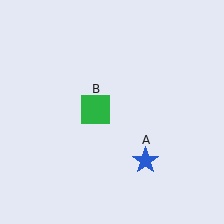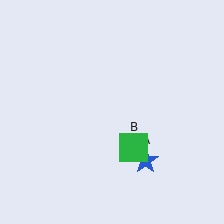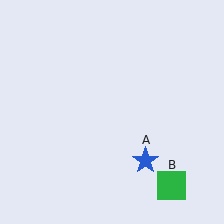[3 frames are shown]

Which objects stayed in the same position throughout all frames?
Blue star (object A) remained stationary.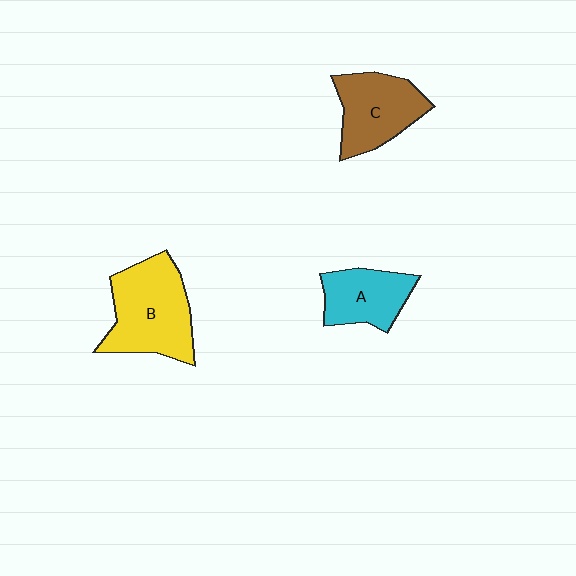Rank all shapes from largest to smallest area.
From largest to smallest: B (yellow), C (brown), A (cyan).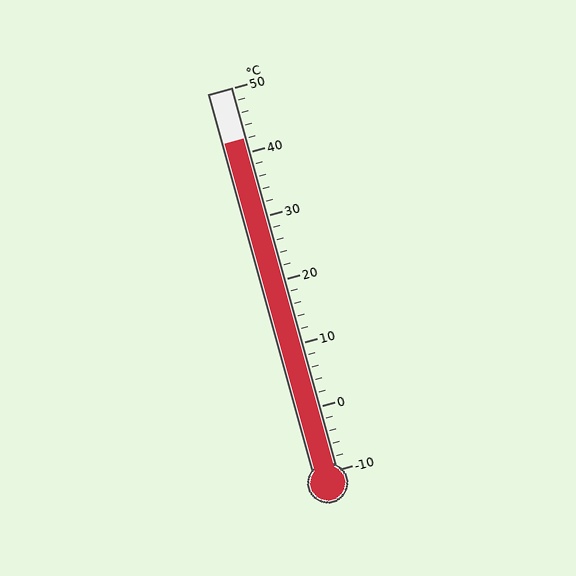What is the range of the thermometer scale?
The thermometer scale ranges from -10°C to 50°C.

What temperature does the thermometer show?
The thermometer shows approximately 42°C.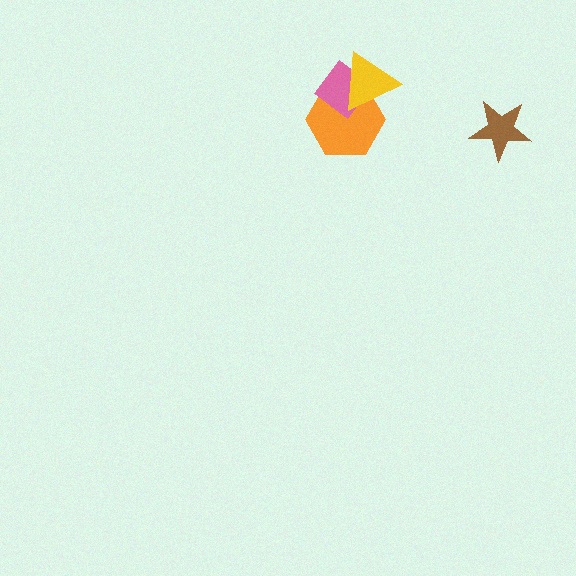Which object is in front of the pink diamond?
The yellow triangle is in front of the pink diamond.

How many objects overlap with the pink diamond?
2 objects overlap with the pink diamond.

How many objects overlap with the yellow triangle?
2 objects overlap with the yellow triangle.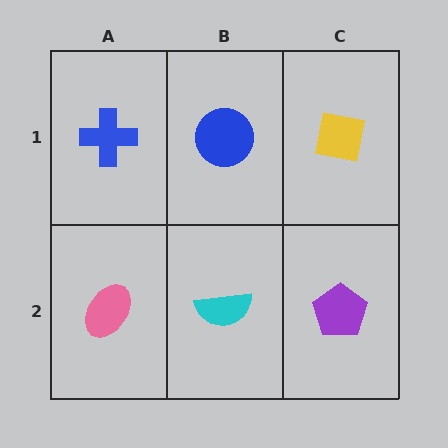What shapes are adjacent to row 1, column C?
A purple pentagon (row 2, column C), a blue circle (row 1, column B).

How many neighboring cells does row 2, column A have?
2.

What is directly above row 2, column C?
A yellow square.